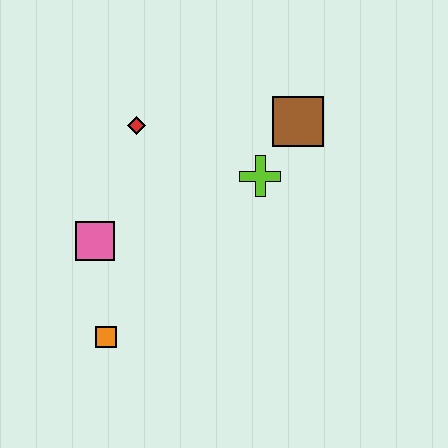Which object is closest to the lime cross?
The brown square is closest to the lime cross.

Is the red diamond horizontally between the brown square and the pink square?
Yes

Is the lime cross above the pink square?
Yes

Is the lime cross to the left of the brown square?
Yes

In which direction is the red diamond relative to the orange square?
The red diamond is above the orange square.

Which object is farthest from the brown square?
The orange square is farthest from the brown square.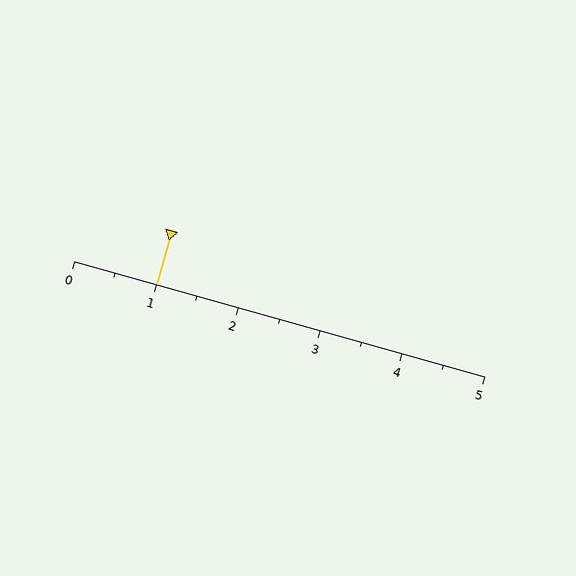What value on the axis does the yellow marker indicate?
The marker indicates approximately 1.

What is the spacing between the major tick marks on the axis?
The major ticks are spaced 1 apart.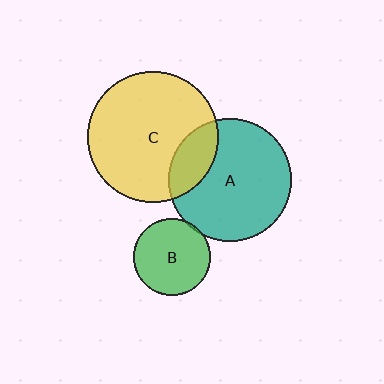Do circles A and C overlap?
Yes.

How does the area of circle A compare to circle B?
Approximately 2.6 times.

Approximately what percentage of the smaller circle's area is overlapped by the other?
Approximately 20%.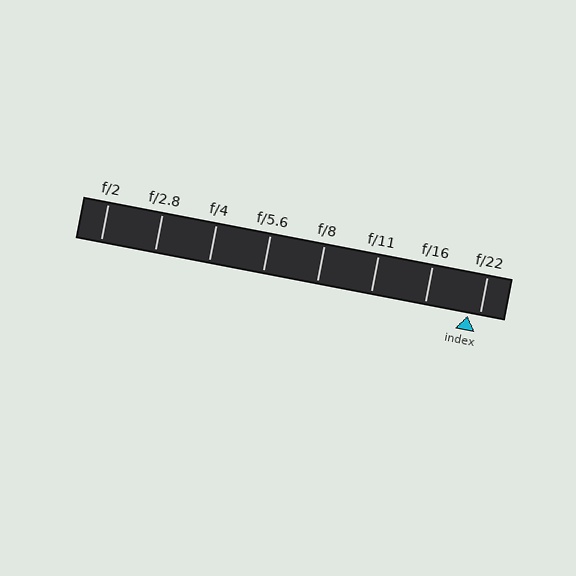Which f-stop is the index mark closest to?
The index mark is closest to f/22.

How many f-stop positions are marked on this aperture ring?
There are 8 f-stop positions marked.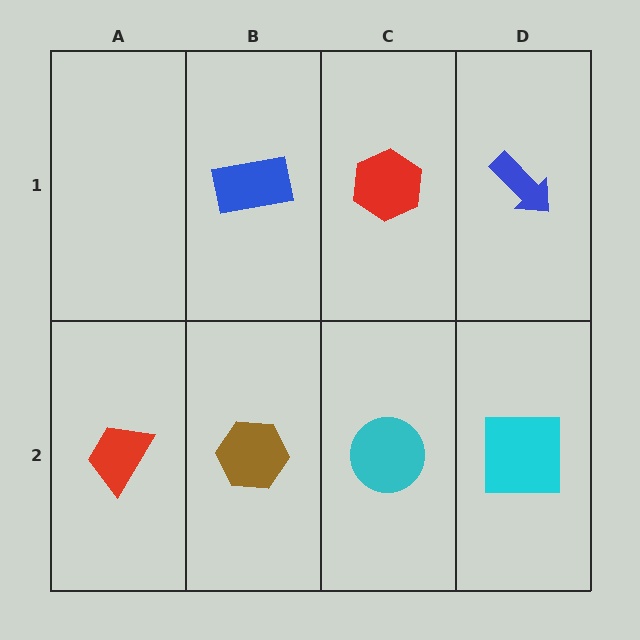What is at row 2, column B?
A brown hexagon.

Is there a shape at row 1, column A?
No, that cell is empty.